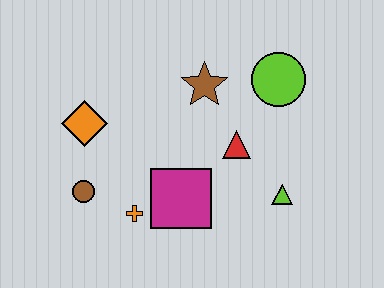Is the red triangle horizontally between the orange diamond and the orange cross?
No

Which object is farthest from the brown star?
The brown circle is farthest from the brown star.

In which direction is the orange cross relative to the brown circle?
The orange cross is to the right of the brown circle.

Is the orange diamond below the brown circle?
No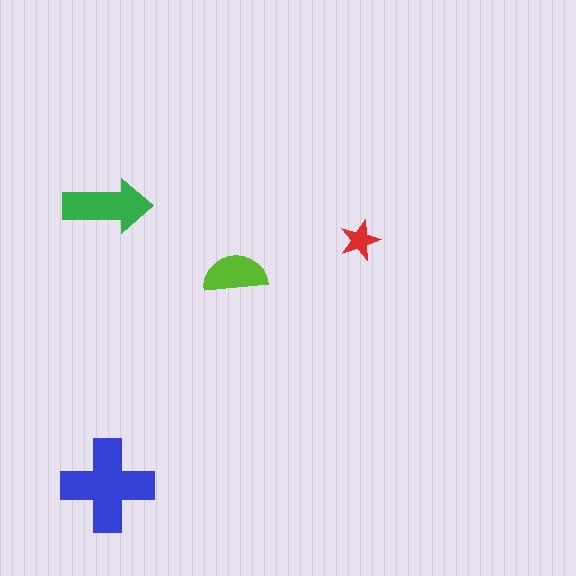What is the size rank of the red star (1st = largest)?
4th.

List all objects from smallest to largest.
The red star, the lime semicircle, the green arrow, the blue cross.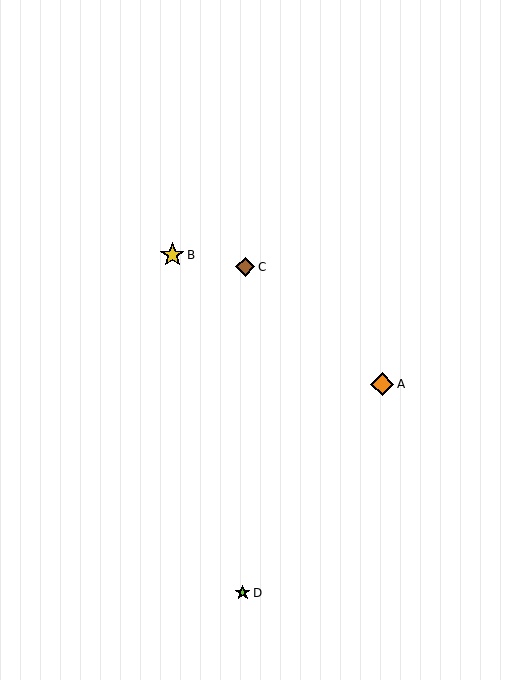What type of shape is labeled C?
Shape C is a brown diamond.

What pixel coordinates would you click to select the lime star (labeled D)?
Click at (243, 593) to select the lime star D.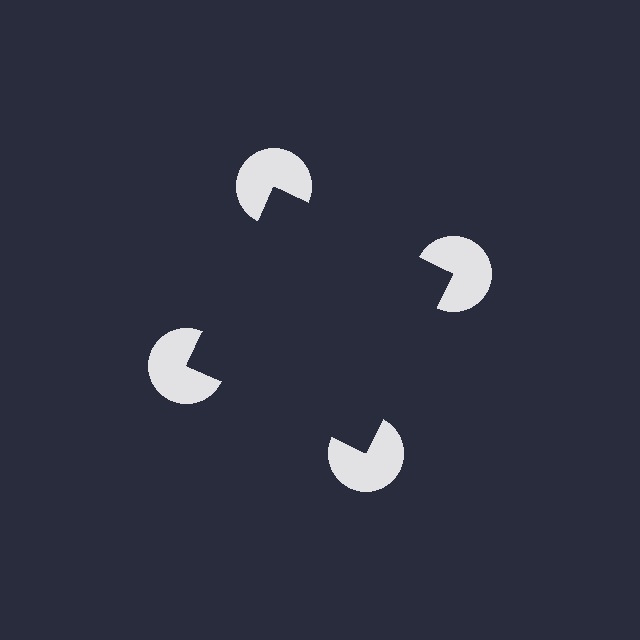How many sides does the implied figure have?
4 sides.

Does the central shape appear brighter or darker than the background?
It typically appears slightly darker than the background, even though no actual brightness change is drawn.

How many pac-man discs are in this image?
There are 4 — one at each vertex of the illusory square.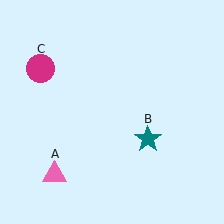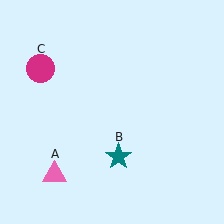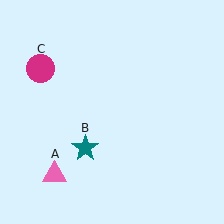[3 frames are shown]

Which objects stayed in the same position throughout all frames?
Pink triangle (object A) and magenta circle (object C) remained stationary.